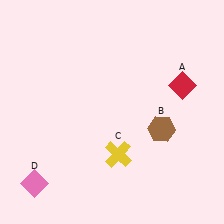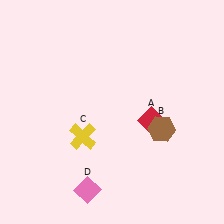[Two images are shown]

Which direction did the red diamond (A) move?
The red diamond (A) moved down.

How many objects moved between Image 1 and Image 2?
3 objects moved between the two images.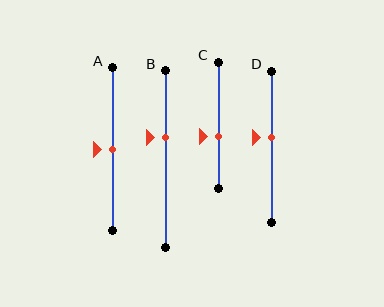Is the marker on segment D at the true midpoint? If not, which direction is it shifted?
No, the marker on segment D is shifted upward by about 6% of the segment length.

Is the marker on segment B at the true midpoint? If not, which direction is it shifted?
No, the marker on segment B is shifted upward by about 12% of the segment length.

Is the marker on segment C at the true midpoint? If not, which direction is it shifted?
No, the marker on segment C is shifted downward by about 9% of the segment length.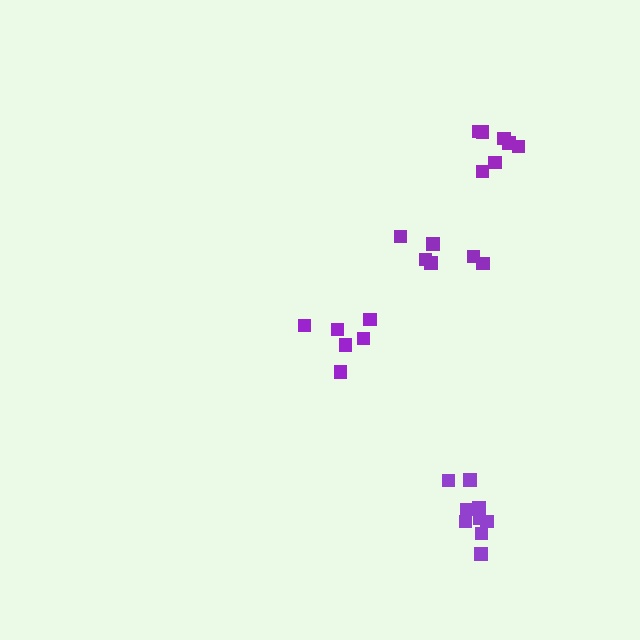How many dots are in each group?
Group 1: 9 dots, Group 2: 6 dots, Group 3: 6 dots, Group 4: 7 dots (28 total).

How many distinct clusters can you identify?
There are 4 distinct clusters.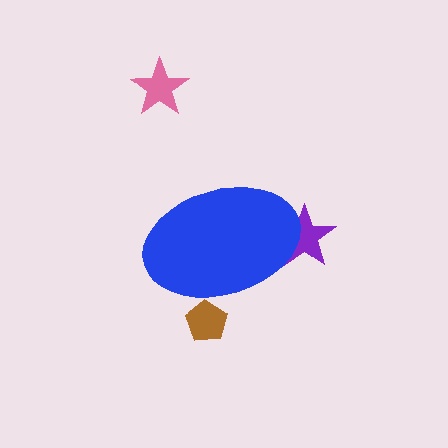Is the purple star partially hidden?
Yes, the purple star is partially hidden behind the blue ellipse.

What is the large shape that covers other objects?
A blue ellipse.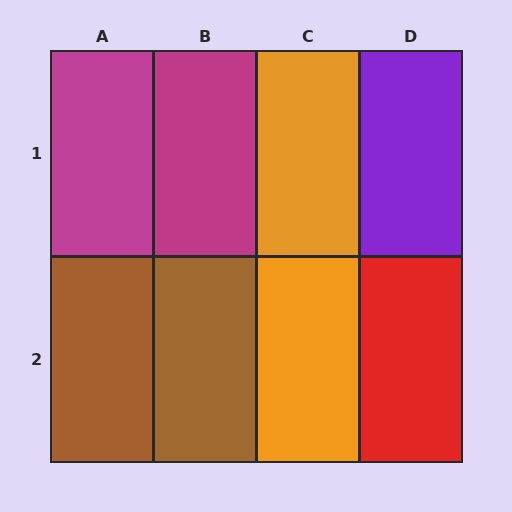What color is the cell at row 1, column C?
Orange.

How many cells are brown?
2 cells are brown.